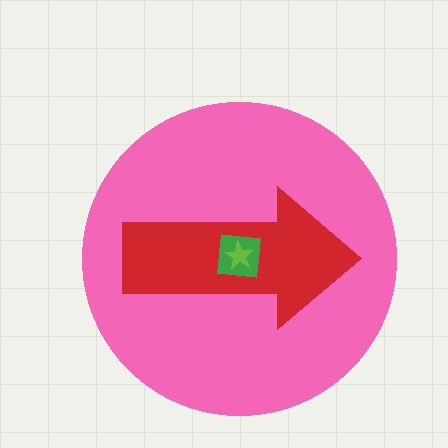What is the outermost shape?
The pink circle.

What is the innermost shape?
The lime star.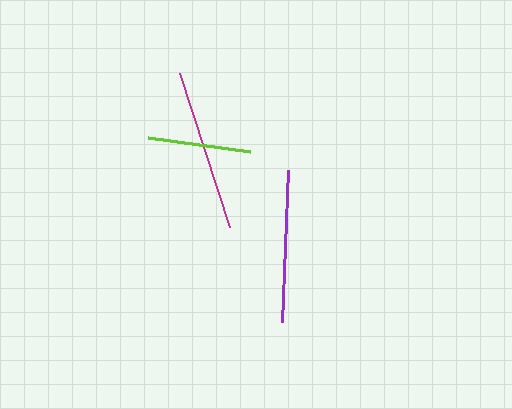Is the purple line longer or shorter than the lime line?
The purple line is longer than the lime line.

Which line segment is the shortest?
The lime line is the shortest at approximately 103 pixels.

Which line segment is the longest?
The magenta line is the longest at approximately 162 pixels.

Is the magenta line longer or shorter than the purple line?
The magenta line is longer than the purple line.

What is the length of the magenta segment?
The magenta segment is approximately 162 pixels long.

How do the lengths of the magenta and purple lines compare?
The magenta and purple lines are approximately the same length.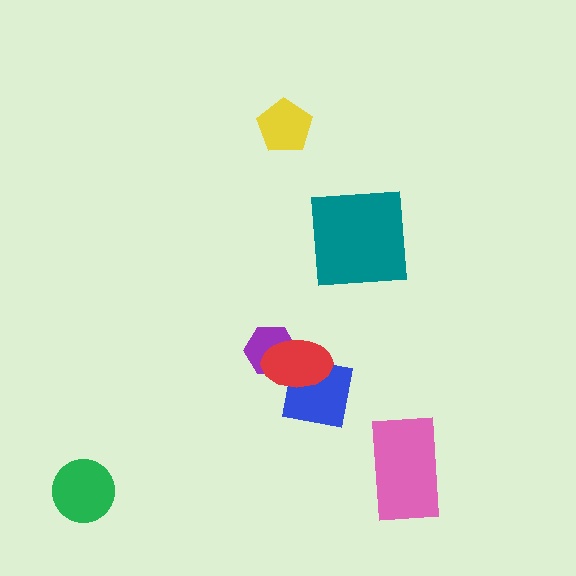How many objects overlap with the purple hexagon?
1 object overlaps with the purple hexagon.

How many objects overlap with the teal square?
0 objects overlap with the teal square.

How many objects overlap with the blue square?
1 object overlaps with the blue square.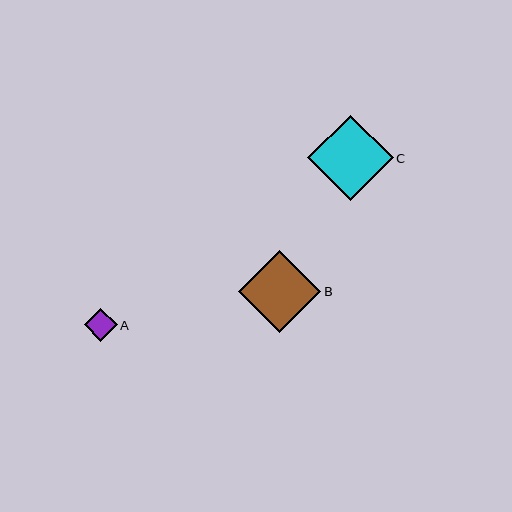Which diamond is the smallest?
Diamond A is the smallest with a size of approximately 33 pixels.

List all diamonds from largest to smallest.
From largest to smallest: C, B, A.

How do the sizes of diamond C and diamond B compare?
Diamond C and diamond B are approximately the same size.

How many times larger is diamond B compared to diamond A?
Diamond B is approximately 2.5 times the size of diamond A.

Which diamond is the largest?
Diamond C is the largest with a size of approximately 86 pixels.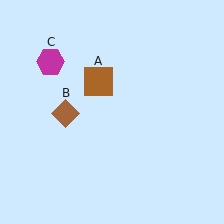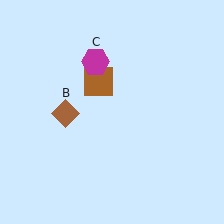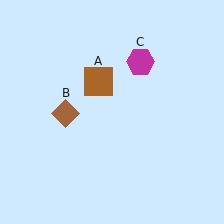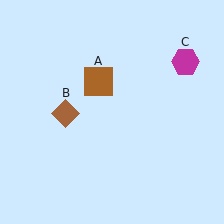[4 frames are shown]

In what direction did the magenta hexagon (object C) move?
The magenta hexagon (object C) moved right.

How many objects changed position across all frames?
1 object changed position: magenta hexagon (object C).